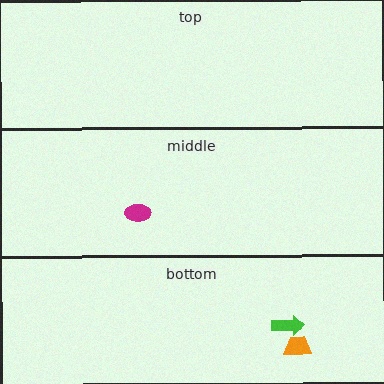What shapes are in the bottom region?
The orange trapezoid, the green arrow.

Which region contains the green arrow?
The bottom region.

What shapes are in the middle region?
The magenta ellipse.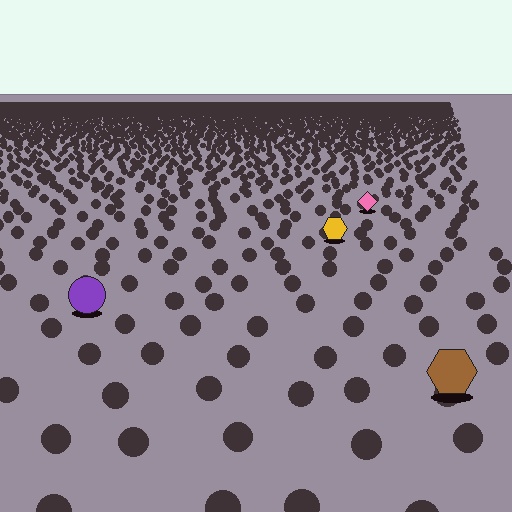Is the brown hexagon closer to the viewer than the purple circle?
Yes. The brown hexagon is closer — you can tell from the texture gradient: the ground texture is coarser near it.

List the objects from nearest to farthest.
From nearest to farthest: the brown hexagon, the purple circle, the yellow hexagon, the pink diamond.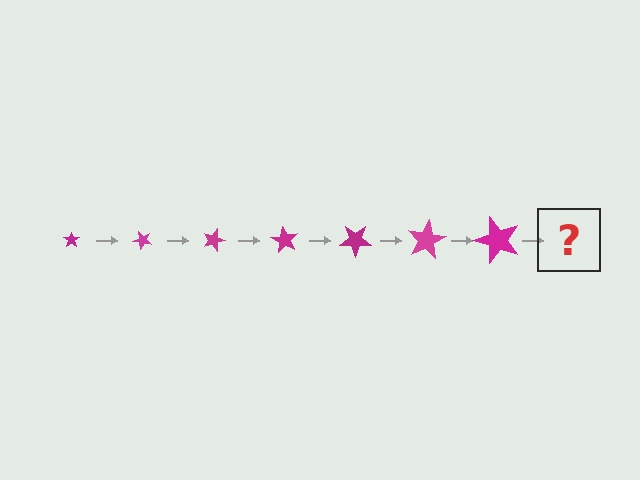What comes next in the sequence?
The next element should be a star, larger than the previous one and rotated 315 degrees from the start.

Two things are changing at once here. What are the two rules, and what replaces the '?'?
The two rules are that the star grows larger each step and it rotates 45 degrees each step. The '?' should be a star, larger than the previous one and rotated 315 degrees from the start.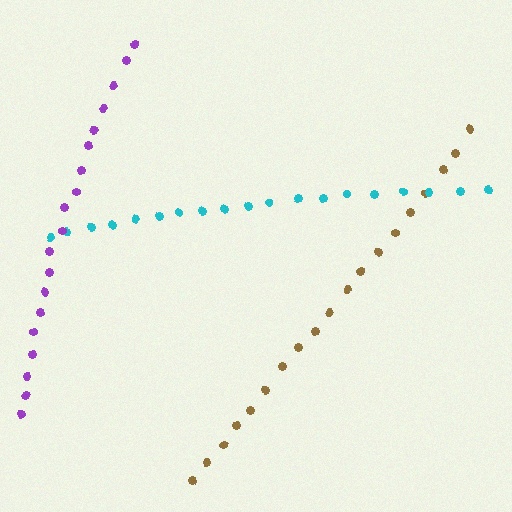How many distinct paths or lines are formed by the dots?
There are 3 distinct paths.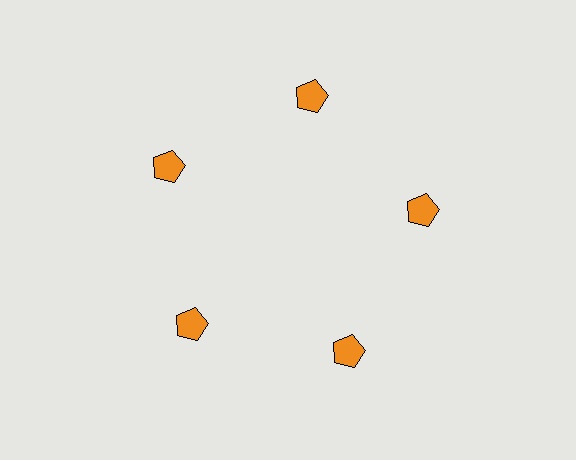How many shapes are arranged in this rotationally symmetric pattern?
There are 5 shapes, arranged in 5 groups of 1.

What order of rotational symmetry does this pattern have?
This pattern has 5-fold rotational symmetry.